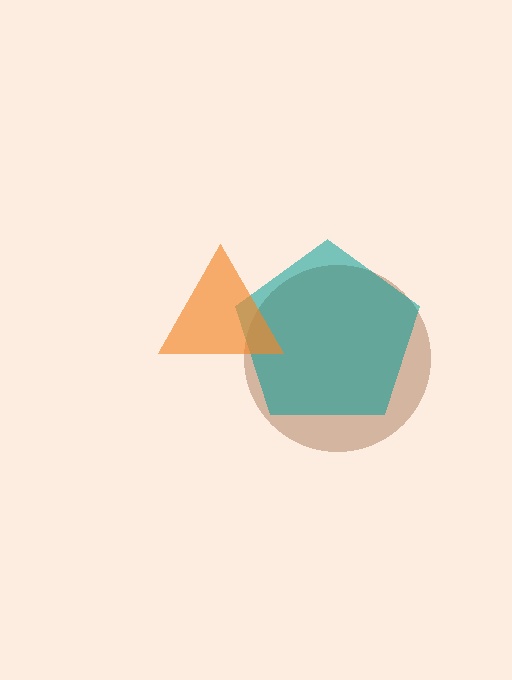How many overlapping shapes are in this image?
There are 3 overlapping shapes in the image.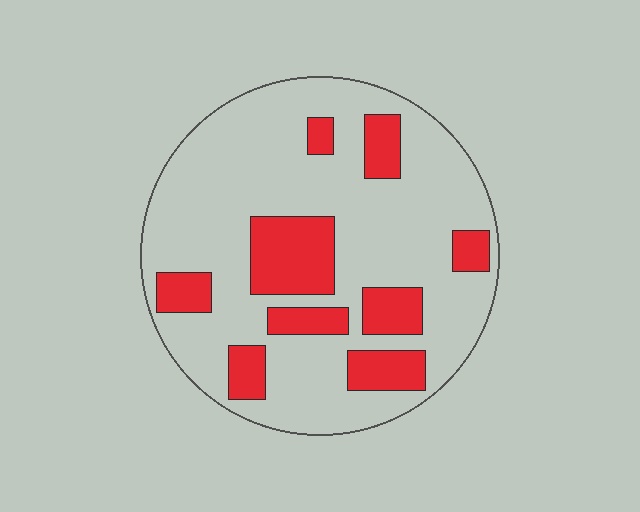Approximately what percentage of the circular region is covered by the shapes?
Approximately 25%.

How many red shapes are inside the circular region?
9.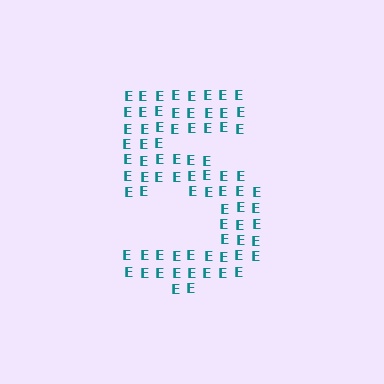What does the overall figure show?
The overall figure shows the digit 5.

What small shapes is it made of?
It is made of small letter E's.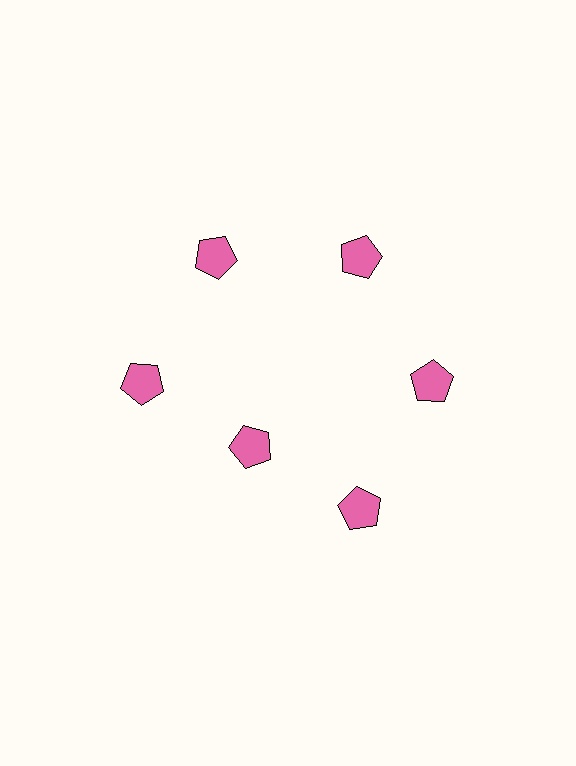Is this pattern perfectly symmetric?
No. The 6 pink pentagons are arranged in a ring, but one element near the 7 o'clock position is pulled inward toward the center, breaking the 6-fold rotational symmetry.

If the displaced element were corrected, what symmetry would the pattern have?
It would have 6-fold rotational symmetry — the pattern would map onto itself every 60 degrees.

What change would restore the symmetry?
The symmetry would be restored by moving it outward, back onto the ring so that all 6 pentagons sit at equal angles and equal distance from the center.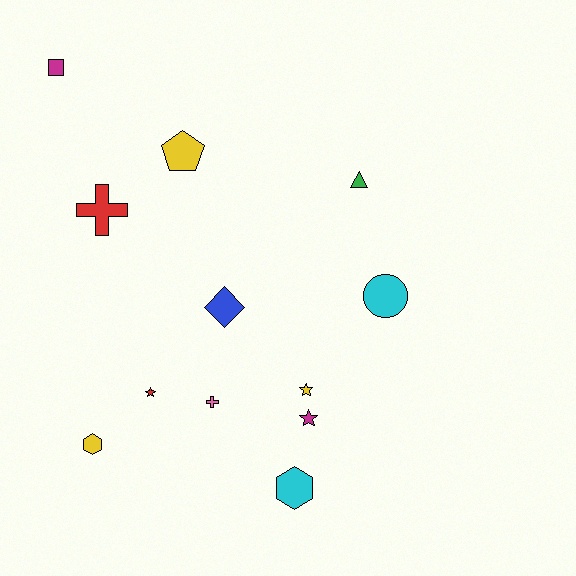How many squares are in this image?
There is 1 square.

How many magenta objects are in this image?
There are 2 magenta objects.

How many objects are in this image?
There are 12 objects.